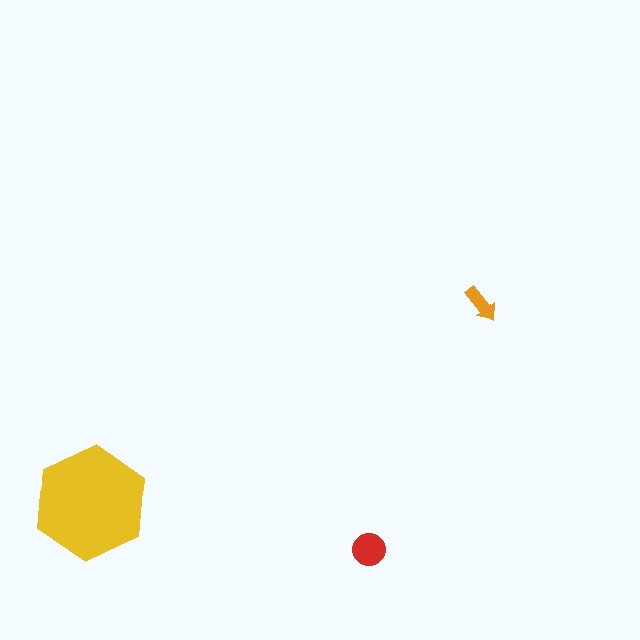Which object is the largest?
The yellow hexagon.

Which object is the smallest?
The orange arrow.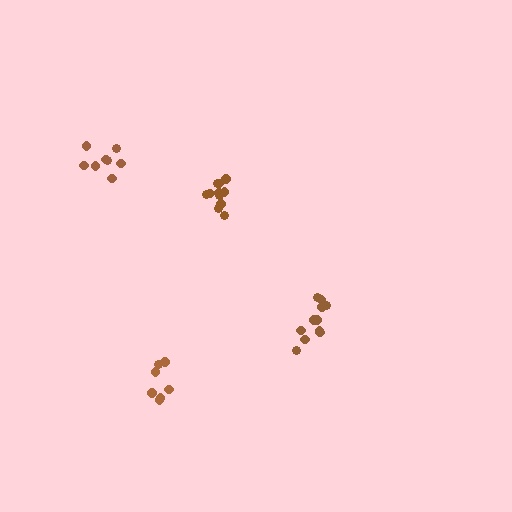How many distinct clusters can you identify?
There are 4 distinct clusters.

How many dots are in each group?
Group 1: 11 dots, Group 2: 11 dots, Group 3: 8 dots, Group 4: 7 dots (37 total).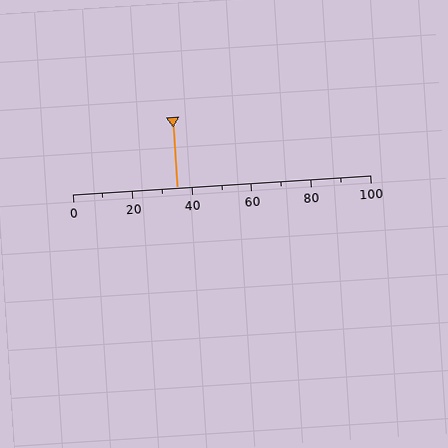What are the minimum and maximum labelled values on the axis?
The axis runs from 0 to 100.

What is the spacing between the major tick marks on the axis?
The major ticks are spaced 20 apart.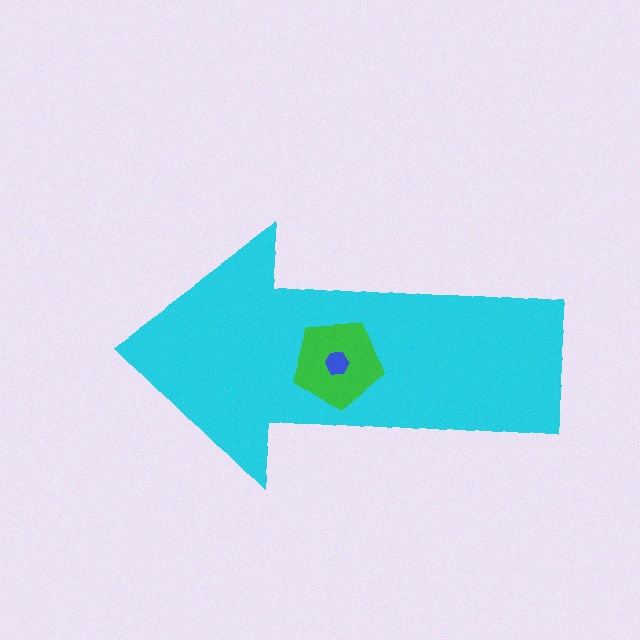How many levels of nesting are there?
3.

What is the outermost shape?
The cyan arrow.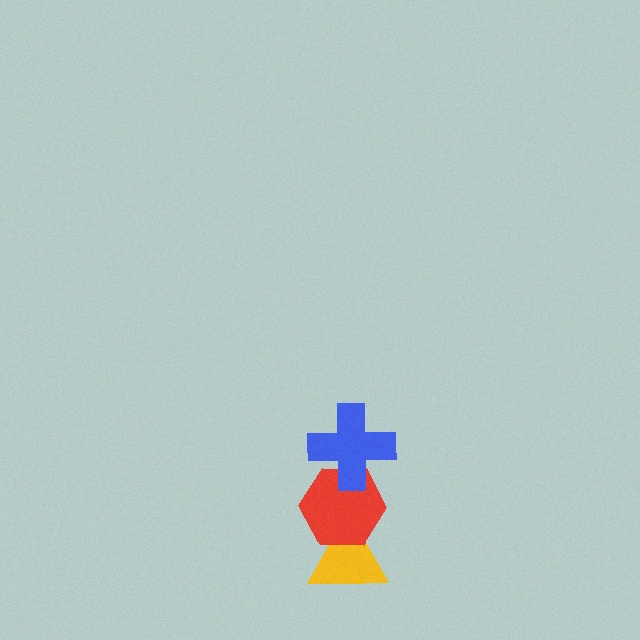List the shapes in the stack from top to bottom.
From top to bottom: the blue cross, the red hexagon, the yellow triangle.